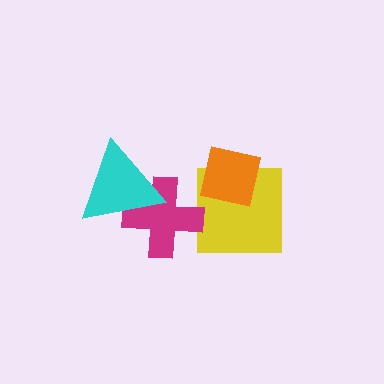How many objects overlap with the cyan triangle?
1 object overlaps with the cyan triangle.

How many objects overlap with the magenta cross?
1 object overlaps with the magenta cross.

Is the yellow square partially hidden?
Yes, it is partially covered by another shape.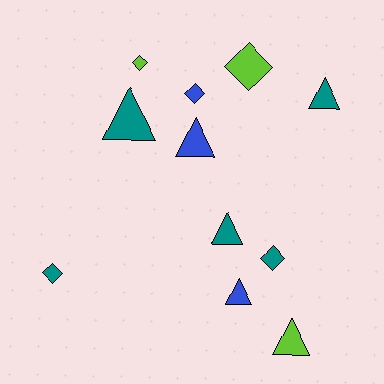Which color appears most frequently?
Teal, with 5 objects.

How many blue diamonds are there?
There is 1 blue diamond.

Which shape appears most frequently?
Triangle, with 6 objects.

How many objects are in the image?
There are 11 objects.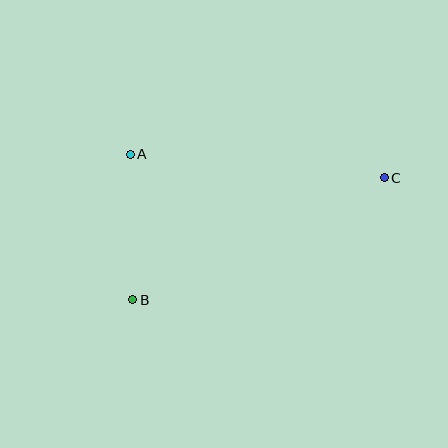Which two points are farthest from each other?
Points B and C are farthest from each other.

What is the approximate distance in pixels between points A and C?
The distance between A and C is approximately 255 pixels.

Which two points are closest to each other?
Points A and B are closest to each other.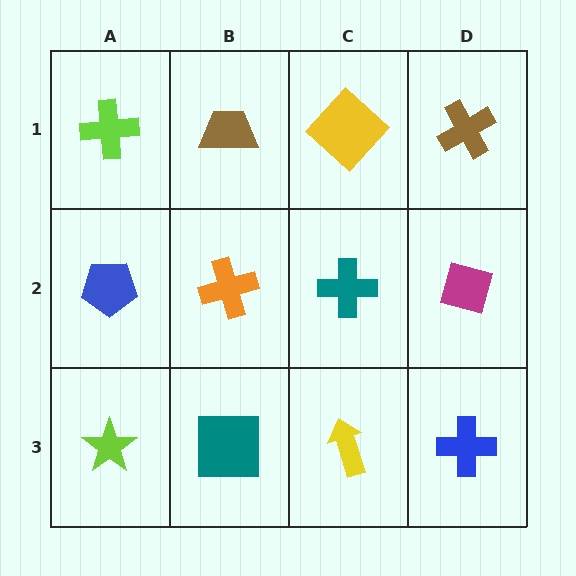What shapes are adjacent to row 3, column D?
A magenta diamond (row 2, column D), a yellow arrow (row 3, column C).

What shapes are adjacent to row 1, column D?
A magenta diamond (row 2, column D), a yellow diamond (row 1, column C).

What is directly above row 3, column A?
A blue pentagon.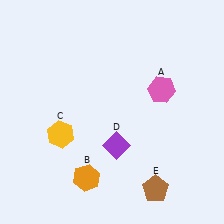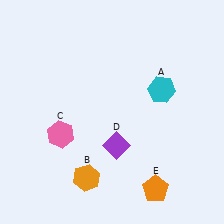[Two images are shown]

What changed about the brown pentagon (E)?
In Image 1, E is brown. In Image 2, it changed to orange.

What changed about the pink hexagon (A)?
In Image 1, A is pink. In Image 2, it changed to cyan.